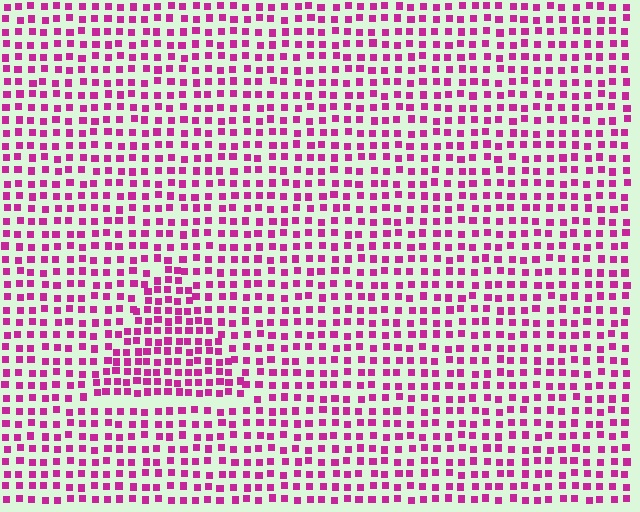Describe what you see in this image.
The image contains small magenta elements arranged at two different densities. A triangle-shaped region is visible where the elements are more densely packed than the surrounding area.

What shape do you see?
I see a triangle.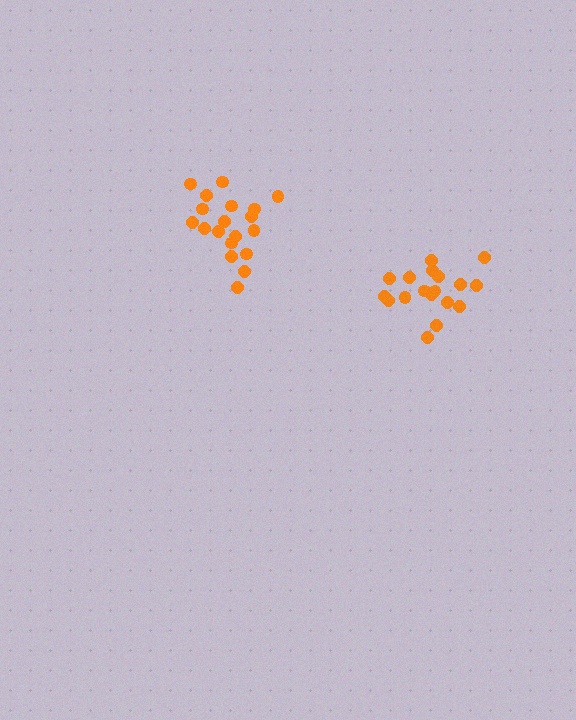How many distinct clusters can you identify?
There are 2 distinct clusters.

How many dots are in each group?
Group 1: 19 dots, Group 2: 18 dots (37 total).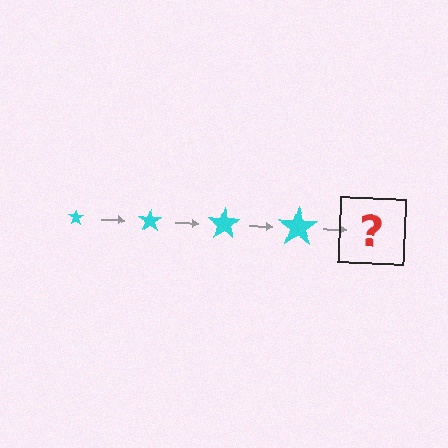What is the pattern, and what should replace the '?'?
The pattern is that the star gets progressively larger each step. The '?' should be a cyan star, larger than the previous one.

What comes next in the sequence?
The next element should be a cyan star, larger than the previous one.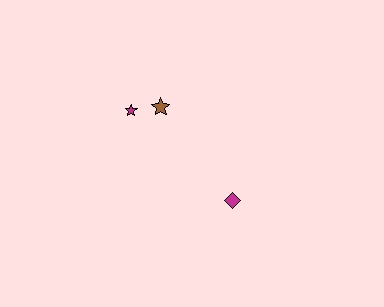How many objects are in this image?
There are 3 objects.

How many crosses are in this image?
There are no crosses.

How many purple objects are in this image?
There are no purple objects.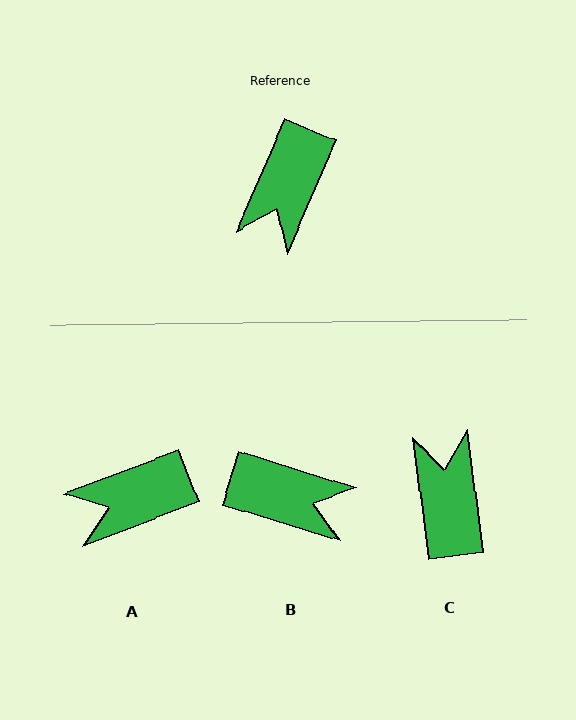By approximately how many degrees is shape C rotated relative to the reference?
Approximately 149 degrees clockwise.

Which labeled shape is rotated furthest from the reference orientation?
C, about 149 degrees away.